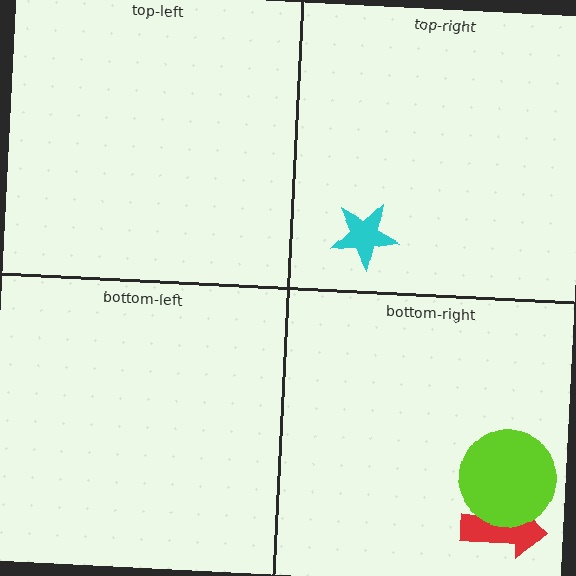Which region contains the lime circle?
The bottom-right region.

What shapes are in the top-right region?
The cyan star.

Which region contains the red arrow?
The bottom-right region.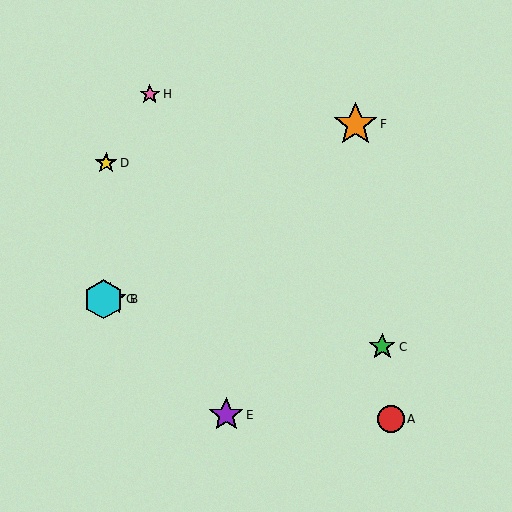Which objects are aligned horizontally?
Objects B, G are aligned horizontally.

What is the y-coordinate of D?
Object D is at y≈163.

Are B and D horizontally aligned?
No, B is at y≈299 and D is at y≈163.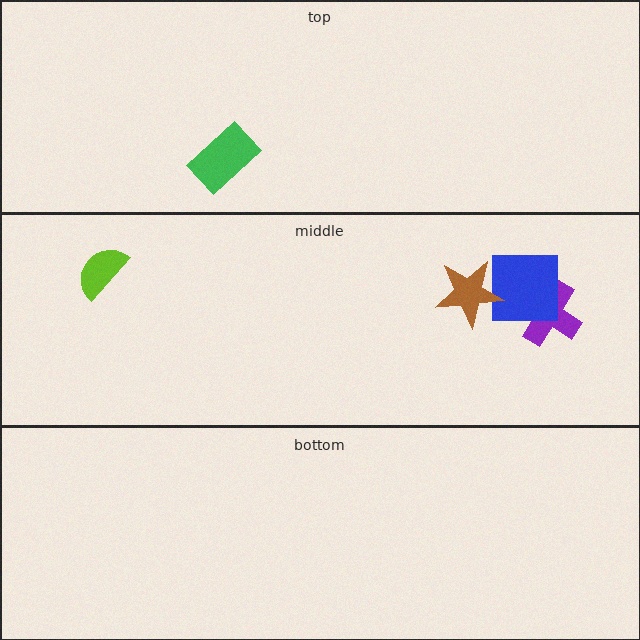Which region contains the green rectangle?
The top region.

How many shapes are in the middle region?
4.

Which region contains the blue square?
The middle region.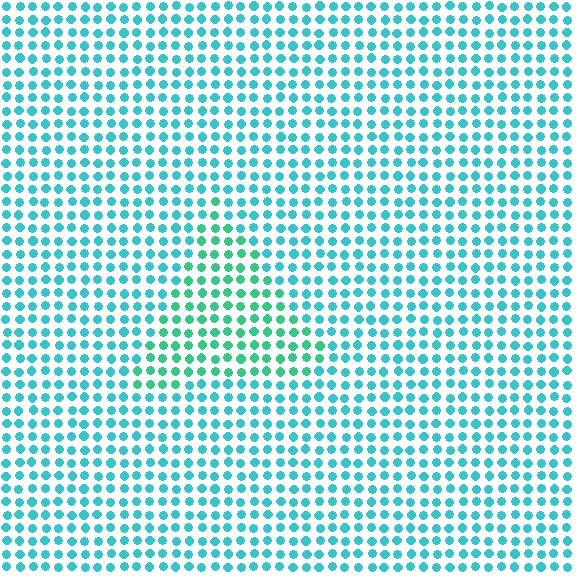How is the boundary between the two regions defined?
The boundary is defined purely by a slight shift in hue (about 30 degrees). Spacing, size, and orientation are identical on both sides.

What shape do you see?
I see a triangle.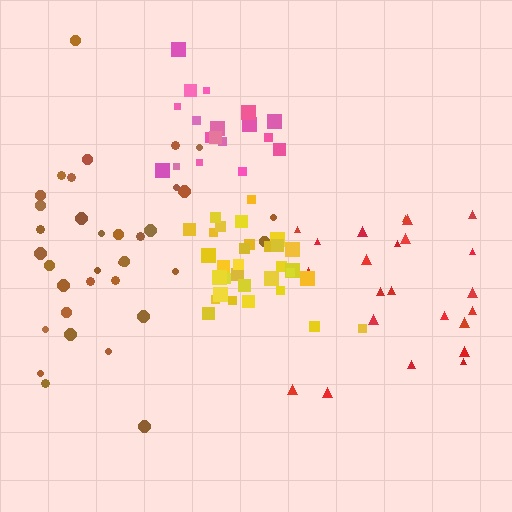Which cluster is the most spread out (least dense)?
Brown.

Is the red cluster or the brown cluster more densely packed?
Red.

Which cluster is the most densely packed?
Yellow.